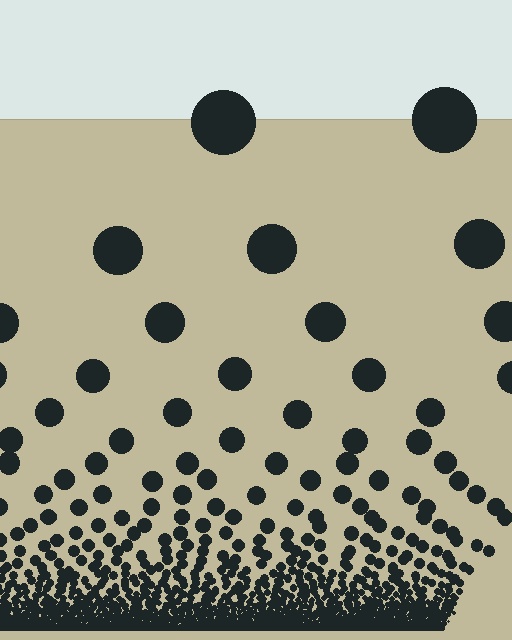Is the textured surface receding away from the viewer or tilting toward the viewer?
The surface appears to tilt toward the viewer. Texture elements get larger and sparser toward the top.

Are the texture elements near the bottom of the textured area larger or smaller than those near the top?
Smaller. The gradient is inverted — elements near the bottom are smaller and denser.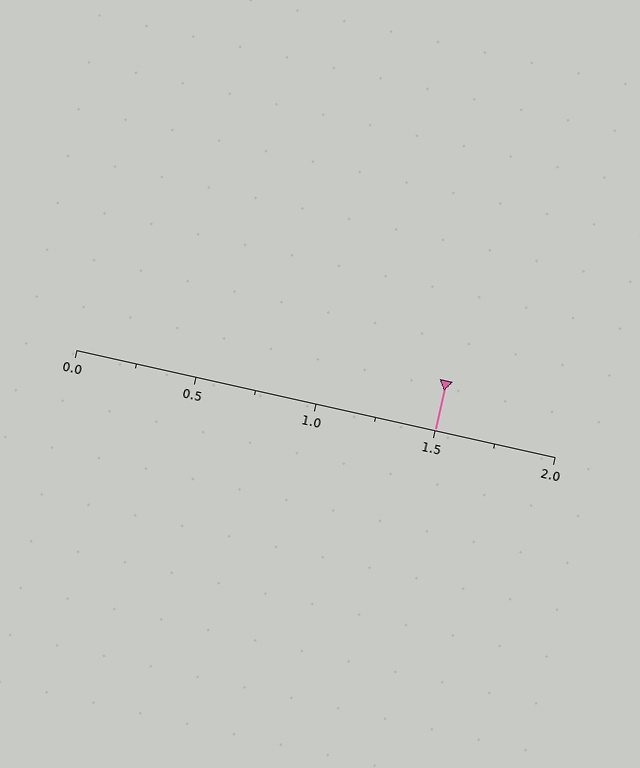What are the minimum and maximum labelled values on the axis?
The axis runs from 0.0 to 2.0.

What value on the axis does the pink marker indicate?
The marker indicates approximately 1.5.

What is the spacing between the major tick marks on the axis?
The major ticks are spaced 0.5 apart.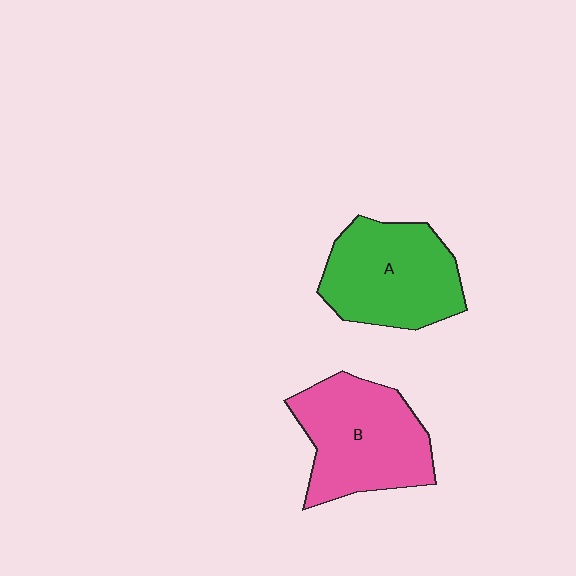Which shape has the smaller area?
Shape A (green).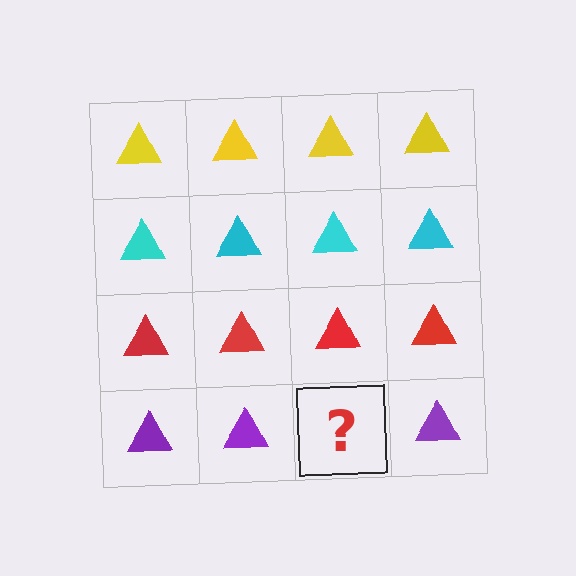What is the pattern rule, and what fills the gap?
The rule is that each row has a consistent color. The gap should be filled with a purple triangle.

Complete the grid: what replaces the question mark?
The question mark should be replaced with a purple triangle.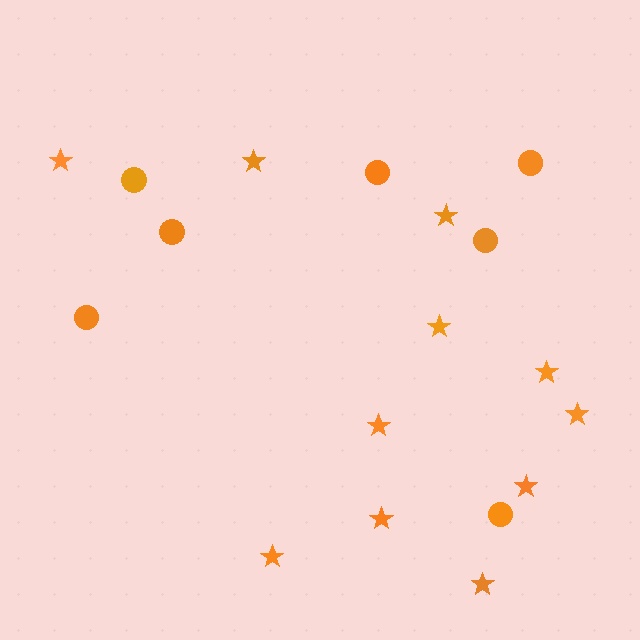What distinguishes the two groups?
There are 2 groups: one group of circles (7) and one group of stars (11).